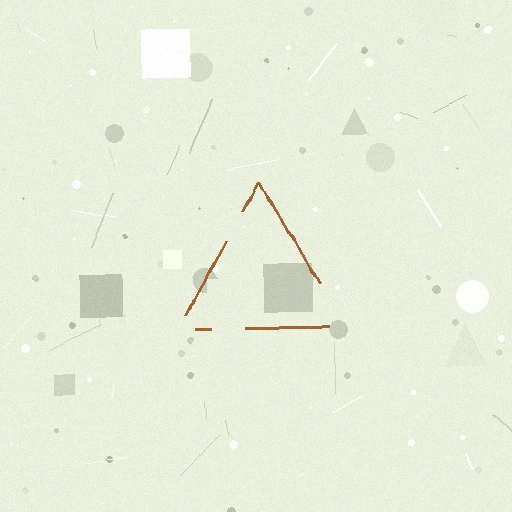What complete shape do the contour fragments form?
The contour fragments form a triangle.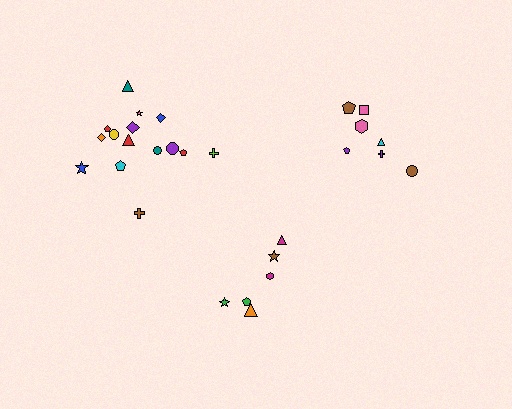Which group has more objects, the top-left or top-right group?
The top-left group.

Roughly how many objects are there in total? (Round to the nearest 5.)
Roughly 30 objects in total.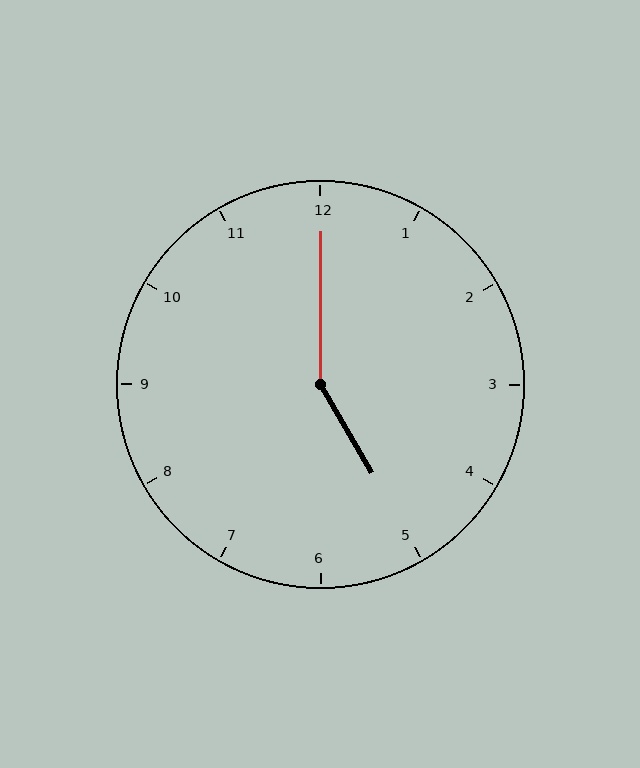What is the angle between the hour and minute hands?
Approximately 150 degrees.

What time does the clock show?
5:00.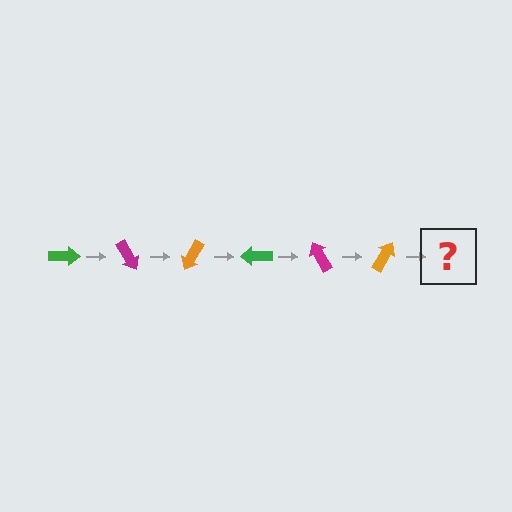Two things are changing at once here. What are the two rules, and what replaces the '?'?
The two rules are that it rotates 60 degrees each step and the color cycles through green, magenta, and orange. The '?' should be a green arrow, rotated 360 degrees from the start.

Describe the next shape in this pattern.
It should be a green arrow, rotated 360 degrees from the start.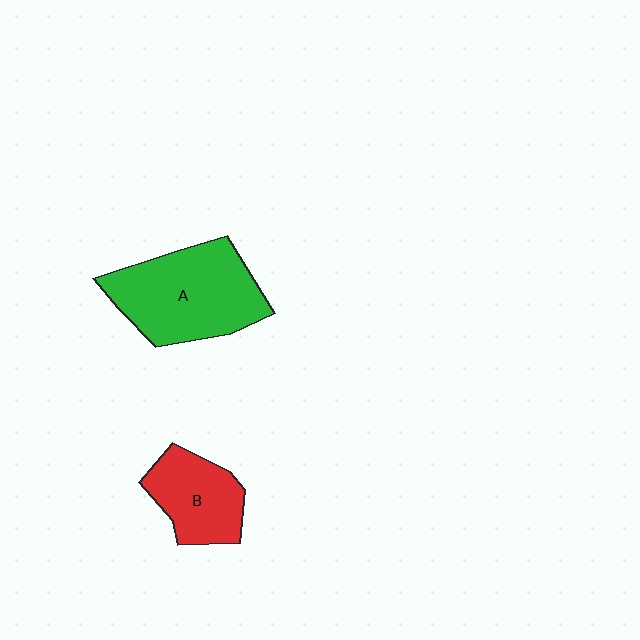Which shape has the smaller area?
Shape B (red).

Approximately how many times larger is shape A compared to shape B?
Approximately 1.7 times.